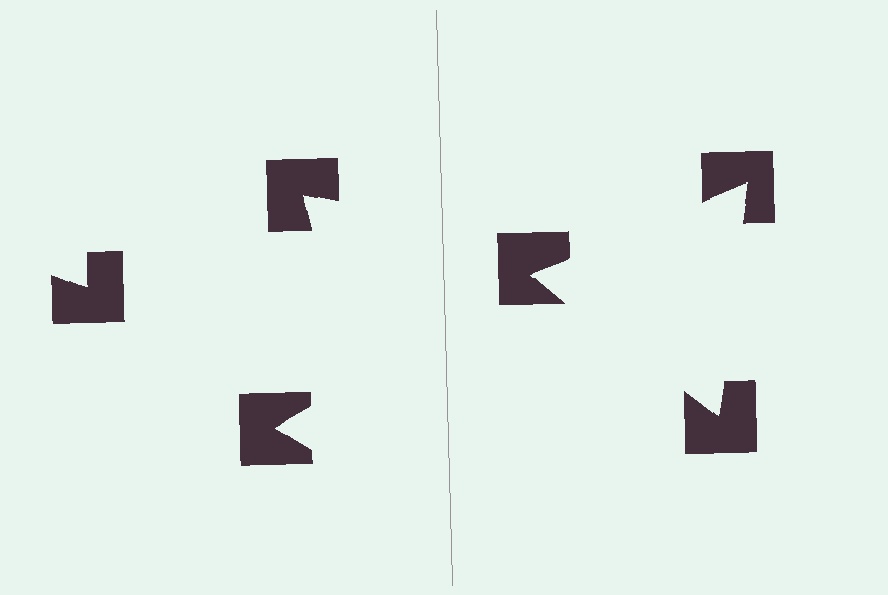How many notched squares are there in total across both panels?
6 — 3 on each side.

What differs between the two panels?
The notched squares are positioned identically on both sides; only the wedge orientations differ. On the right they align to a triangle; on the left they are misaligned.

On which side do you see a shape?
An illusory triangle appears on the right side. On the left side the wedge cuts are rotated, so no coherent shape forms.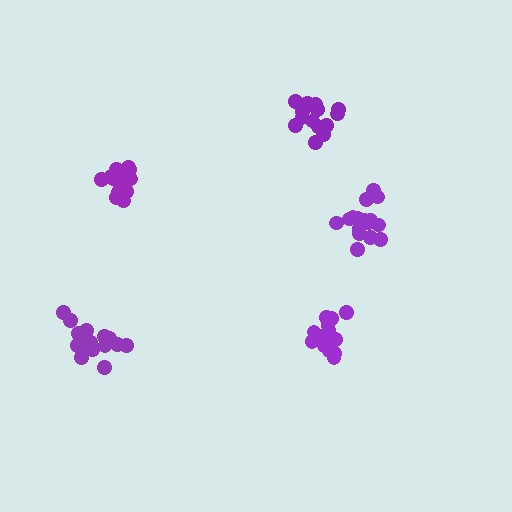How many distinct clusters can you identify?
There are 5 distinct clusters.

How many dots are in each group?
Group 1: 17 dots, Group 2: 17 dots, Group 3: 17 dots, Group 4: 18 dots, Group 5: 16 dots (85 total).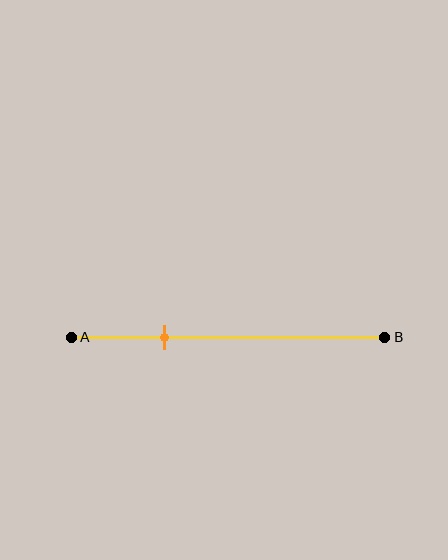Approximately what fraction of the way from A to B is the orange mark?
The orange mark is approximately 30% of the way from A to B.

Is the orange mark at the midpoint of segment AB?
No, the mark is at about 30% from A, not at the 50% midpoint.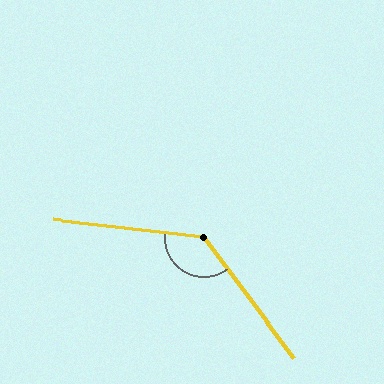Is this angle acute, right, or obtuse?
It is obtuse.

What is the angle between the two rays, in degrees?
Approximately 133 degrees.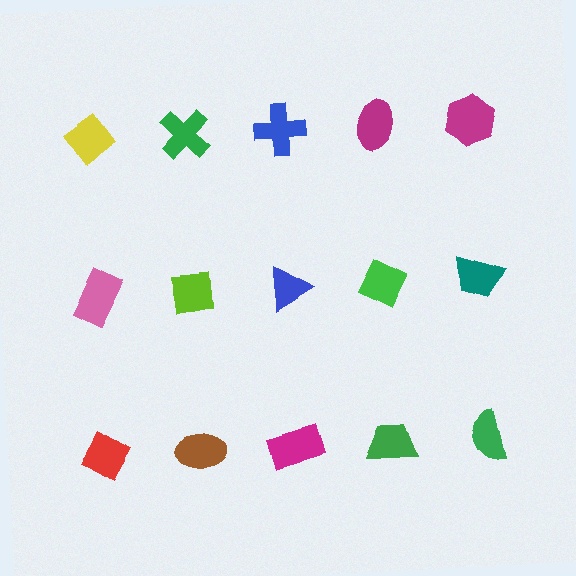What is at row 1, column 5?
A magenta hexagon.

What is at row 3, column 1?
A red diamond.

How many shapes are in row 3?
5 shapes.